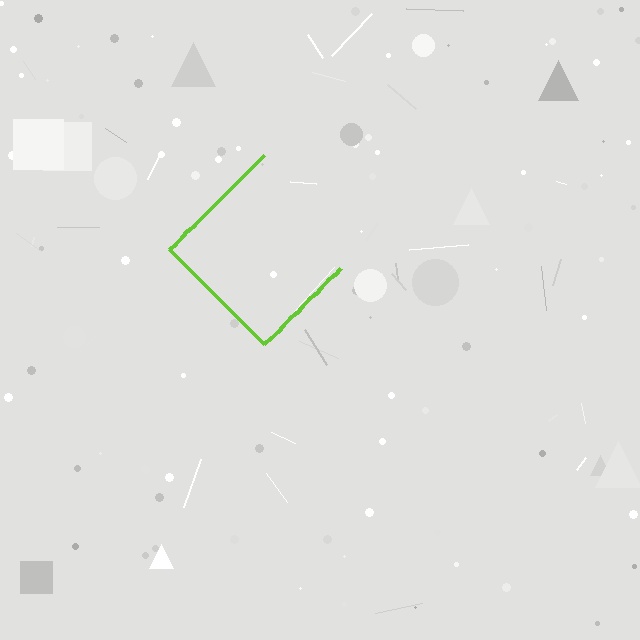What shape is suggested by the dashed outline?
The dashed outline suggests a diamond.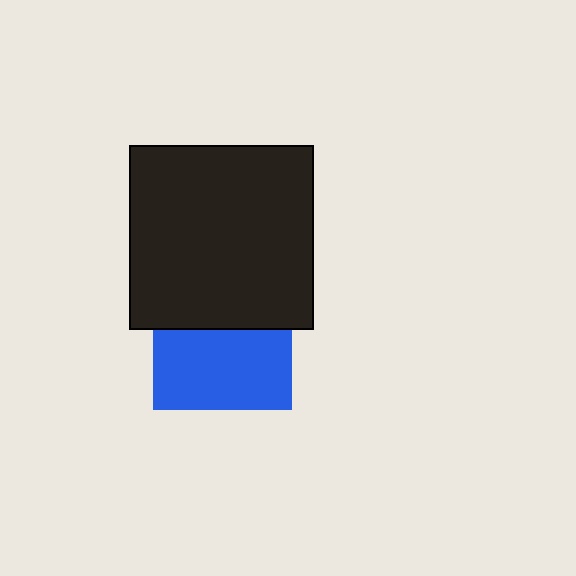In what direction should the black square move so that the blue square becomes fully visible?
The black square should move up. That is the shortest direction to clear the overlap and leave the blue square fully visible.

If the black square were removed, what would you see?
You would see the complete blue square.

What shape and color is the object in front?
The object in front is a black square.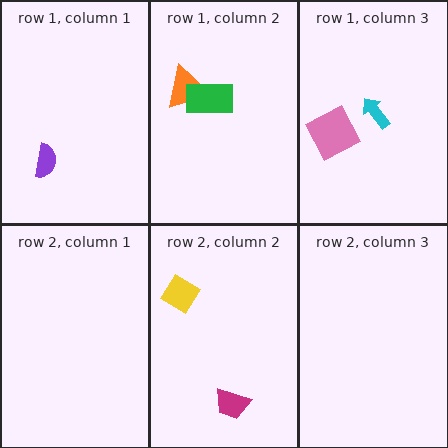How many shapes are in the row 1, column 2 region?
2.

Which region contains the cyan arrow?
The row 1, column 3 region.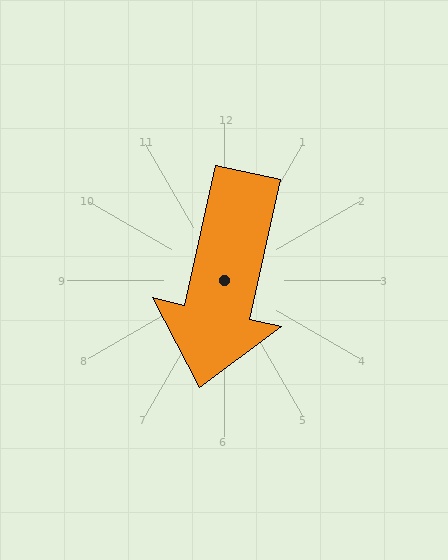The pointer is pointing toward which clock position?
Roughly 6 o'clock.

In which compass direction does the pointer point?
South.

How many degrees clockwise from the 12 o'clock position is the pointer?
Approximately 193 degrees.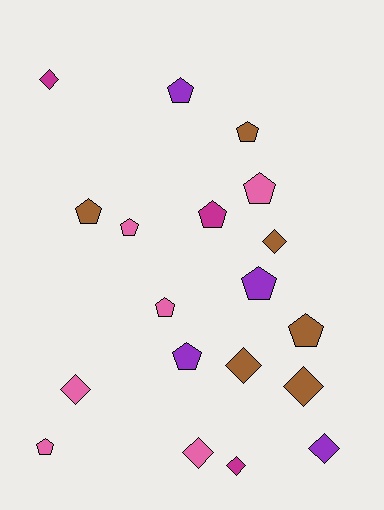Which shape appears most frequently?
Pentagon, with 11 objects.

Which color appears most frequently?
Pink, with 6 objects.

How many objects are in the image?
There are 19 objects.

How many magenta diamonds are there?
There are 2 magenta diamonds.